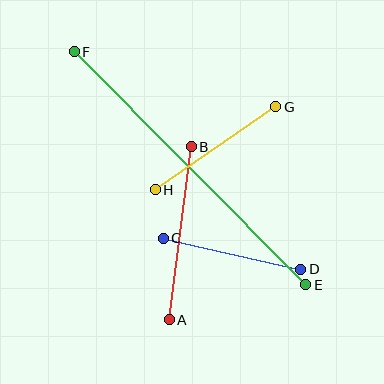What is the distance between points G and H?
The distance is approximately 146 pixels.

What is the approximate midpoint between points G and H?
The midpoint is at approximately (216, 148) pixels.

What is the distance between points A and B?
The distance is approximately 174 pixels.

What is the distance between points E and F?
The distance is approximately 328 pixels.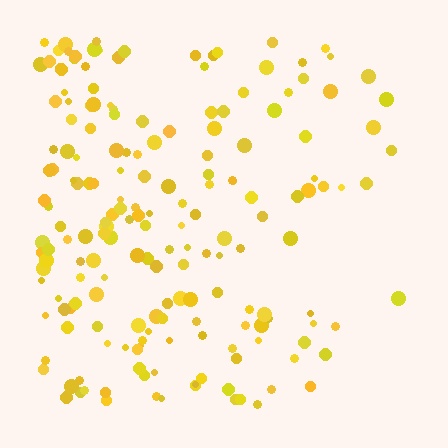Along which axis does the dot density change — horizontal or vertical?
Horizontal.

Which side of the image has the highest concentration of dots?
The left.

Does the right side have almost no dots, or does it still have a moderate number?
Still a moderate number, just noticeably fewer than the left.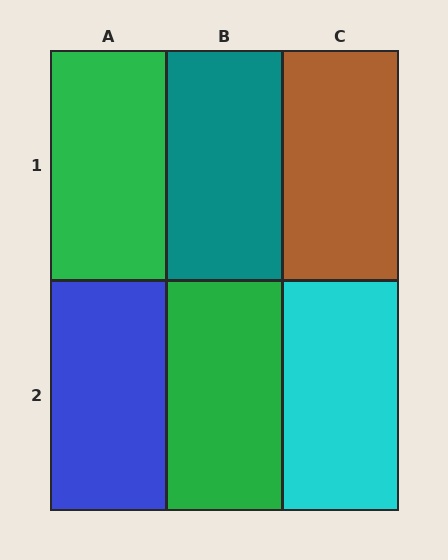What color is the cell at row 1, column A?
Green.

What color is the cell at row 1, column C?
Brown.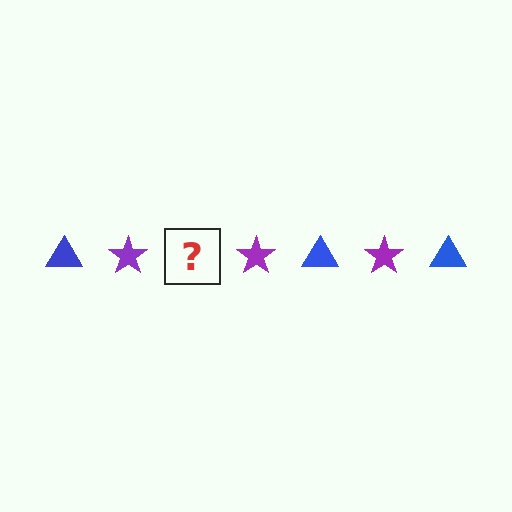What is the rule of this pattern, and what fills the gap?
The rule is that the pattern alternates between blue triangle and purple star. The gap should be filled with a blue triangle.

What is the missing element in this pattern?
The missing element is a blue triangle.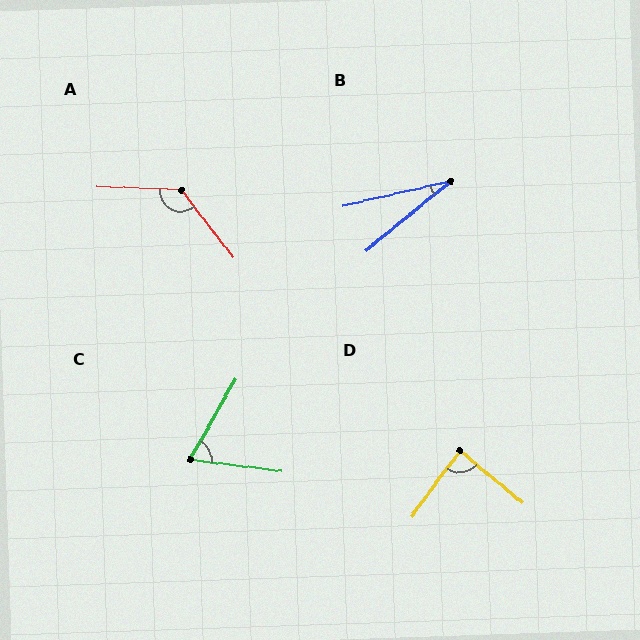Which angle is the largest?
A, at approximately 130 degrees.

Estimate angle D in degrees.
Approximately 86 degrees.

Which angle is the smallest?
B, at approximately 27 degrees.